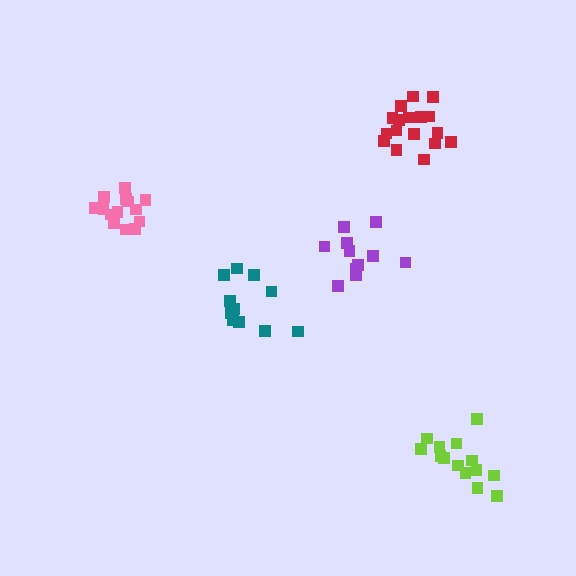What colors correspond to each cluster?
The clusters are colored: teal, red, purple, lime, pink.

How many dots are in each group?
Group 1: 11 dots, Group 2: 17 dots, Group 3: 11 dots, Group 4: 14 dots, Group 5: 15 dots (68 total).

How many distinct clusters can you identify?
There are 5 distinct clusters.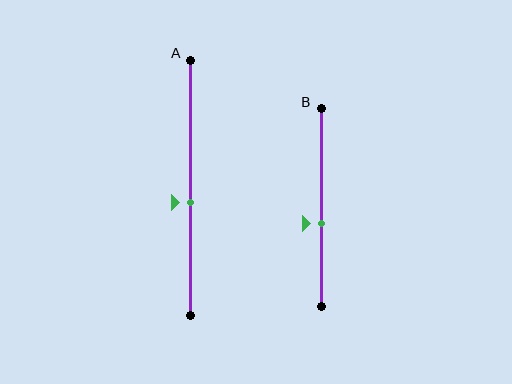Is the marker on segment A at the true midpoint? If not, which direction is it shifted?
No, the marker on segment A is shifted downward by about 6% of the segment length.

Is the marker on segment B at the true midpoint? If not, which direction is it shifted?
No, the marker on segment B is shifted downward by about 8% of the segment length.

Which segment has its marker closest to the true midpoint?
Segment A has its marker closest to the true midpoint.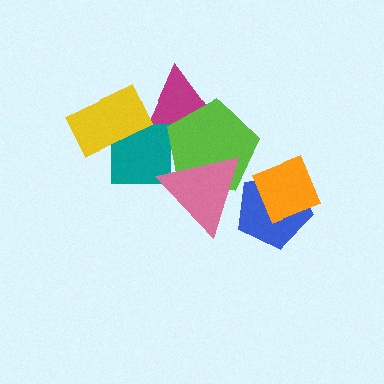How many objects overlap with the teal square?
2 objects overlap with the teal square.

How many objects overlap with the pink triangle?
3 objects overlap with the pink triangle.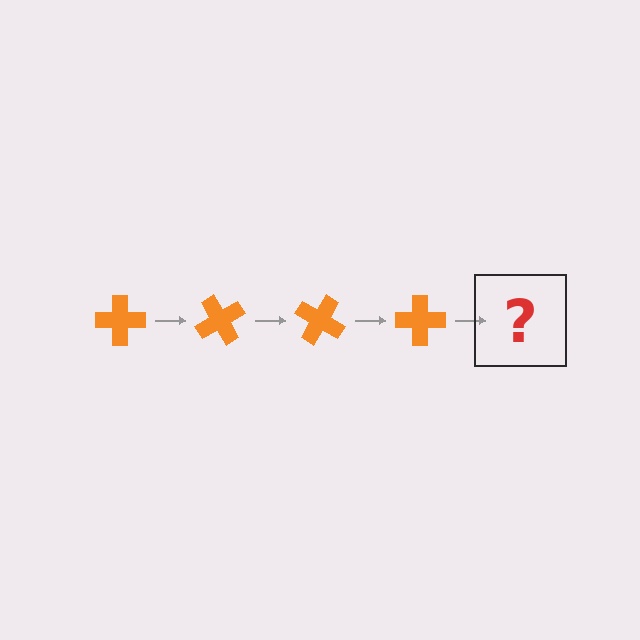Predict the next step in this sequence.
The next step is an orange cross rotated 240 degrees.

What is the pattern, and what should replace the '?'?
The pattern is that the cross rotates 60 degrees each step. The '?' should be an orange cross rotated 240 degrees.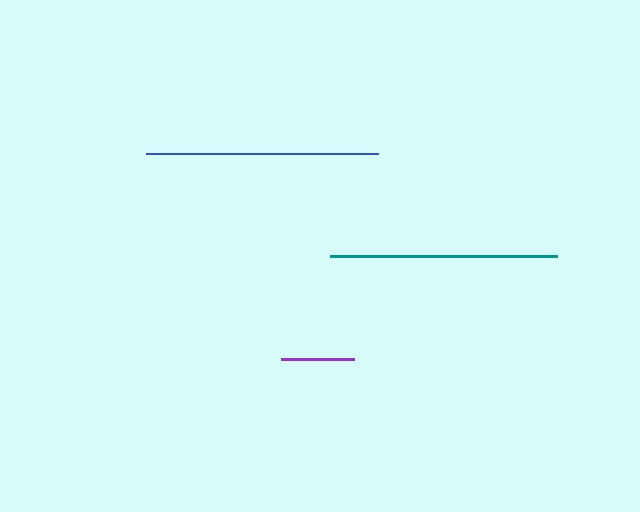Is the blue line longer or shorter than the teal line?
The blue line is longer than the teal line.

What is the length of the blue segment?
The blue segment is approximately 232 pixels long.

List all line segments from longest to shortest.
From longest to shortest: blue, teal, purple.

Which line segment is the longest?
The blue line is the longest at approximately 232 pixels.